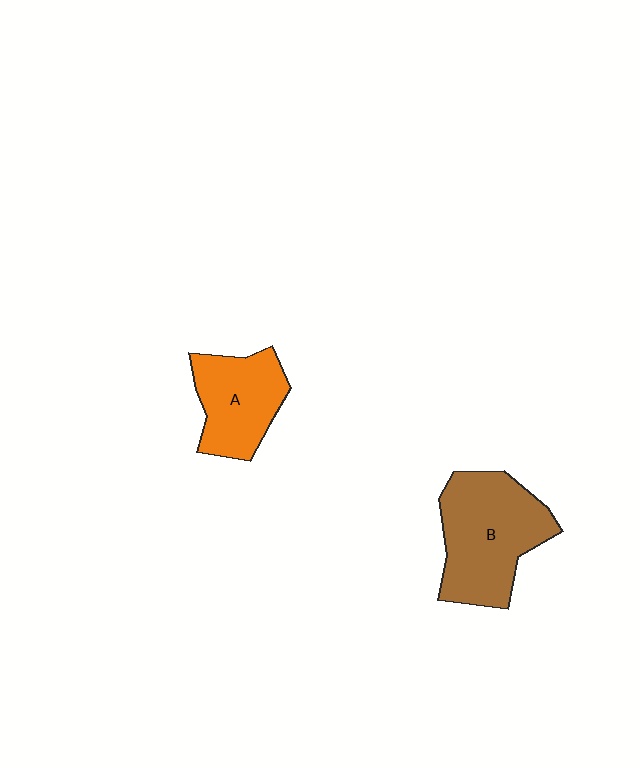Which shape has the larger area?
Shape B (brown).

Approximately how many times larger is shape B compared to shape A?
Approximately 1.5 times.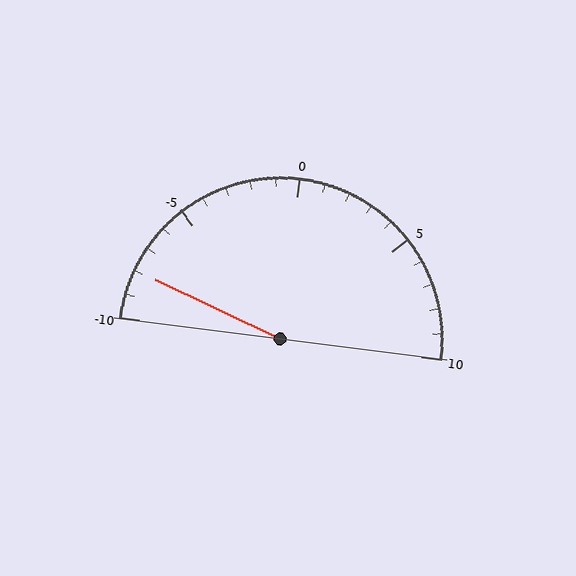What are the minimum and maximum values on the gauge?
The gauge ranges from -10 to 10.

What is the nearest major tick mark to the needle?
The nearest major tick mark is -10.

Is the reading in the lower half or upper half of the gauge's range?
The reading is in the lower half of the range (-10 to 10).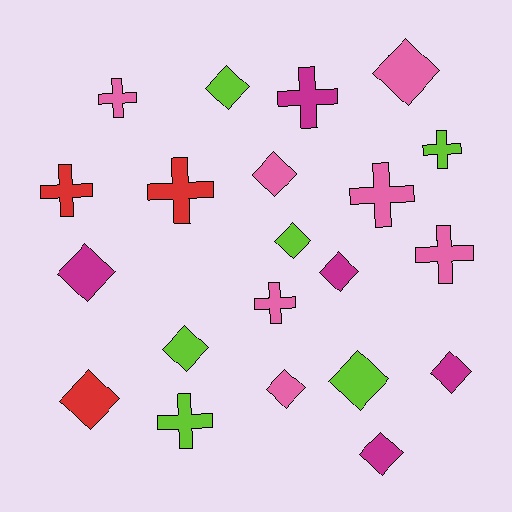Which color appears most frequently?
Pink, with 7 objects.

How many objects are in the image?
There are 21 objects.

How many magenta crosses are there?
There is 1 magenta cross.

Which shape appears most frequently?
Diamond, with 12 objects.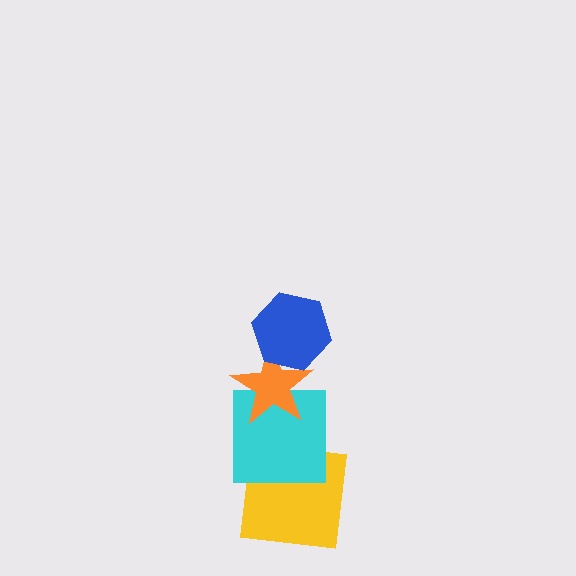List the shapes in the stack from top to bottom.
From top to bottom: the blue hexagon, the orange star, the cyan square, the yellow square.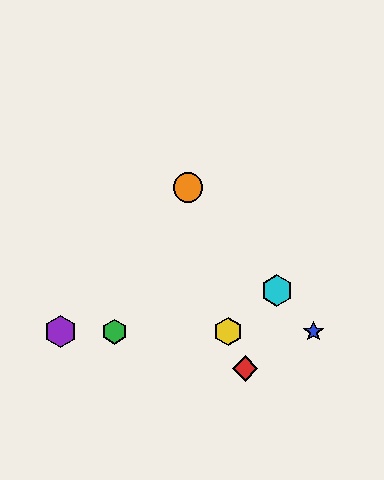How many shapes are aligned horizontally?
4 shapes (the blue star, the green hexagon, the yellow hexagon, the purple hexagon) are aligned horizontally.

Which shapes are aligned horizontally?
The blue star, the green hexagon, the yellow hexagon, the purple hexagon are aligned horizontally.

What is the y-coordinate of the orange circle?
The orange circle is at y≈188.